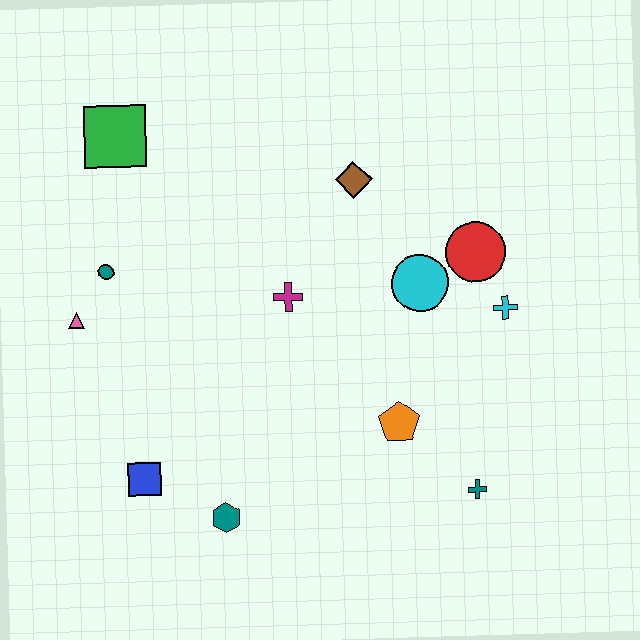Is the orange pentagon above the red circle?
No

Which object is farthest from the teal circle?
The teal cross is farthest from the teal circle.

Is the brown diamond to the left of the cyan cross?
Yes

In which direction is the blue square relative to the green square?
The blue square is below the green square.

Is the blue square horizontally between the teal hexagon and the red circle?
No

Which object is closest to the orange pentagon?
The teal cross is closest to the orange pentagon.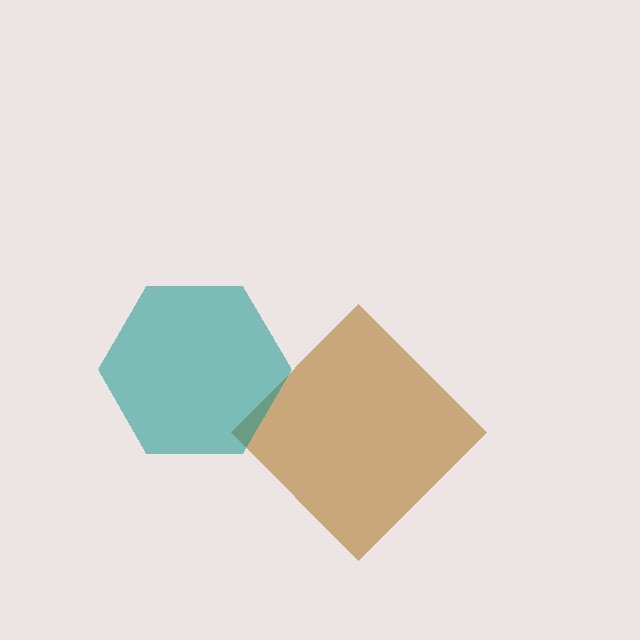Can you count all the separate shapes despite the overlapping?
Yes, there are 2 separate shapes.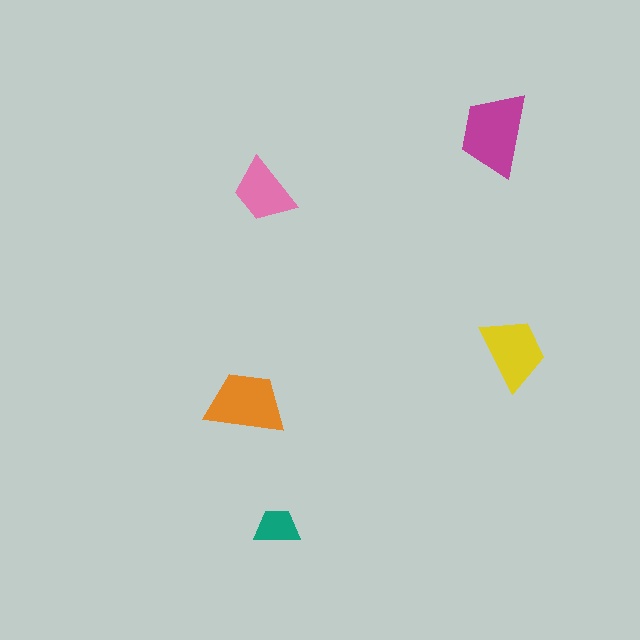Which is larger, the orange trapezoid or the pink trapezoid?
The orange one.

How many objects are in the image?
There are 5 objects in the image.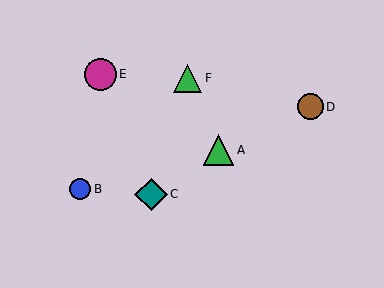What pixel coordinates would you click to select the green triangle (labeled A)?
Click at (219, 150) to select the green triangle A.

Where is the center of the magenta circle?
The center of the magenta circle is at (100, 74).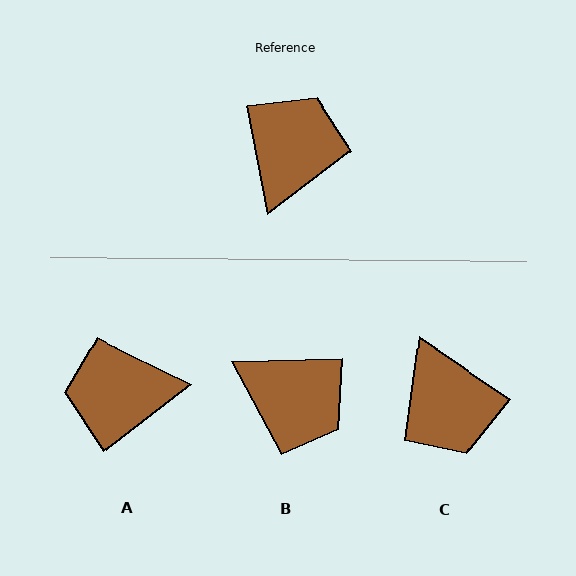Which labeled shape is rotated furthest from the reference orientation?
C, about 135 degrees away.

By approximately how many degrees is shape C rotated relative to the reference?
Approximately 135 degrees clockwise.